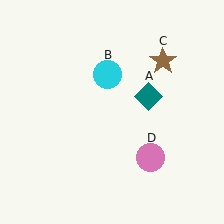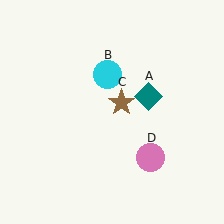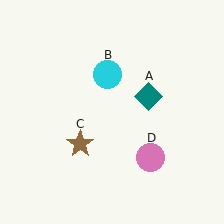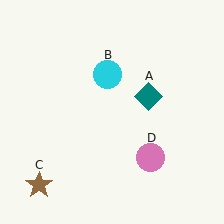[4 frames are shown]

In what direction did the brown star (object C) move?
The brown star (object C) moved down and to the left.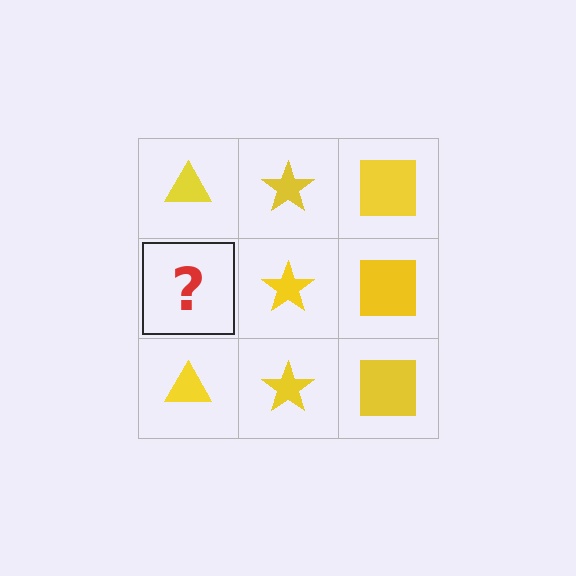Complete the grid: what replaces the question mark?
The question mark should be replaced with a yellow triangle.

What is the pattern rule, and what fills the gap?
The rule is that each column has a consistent shape. The gap should be filled with a yellow triangle.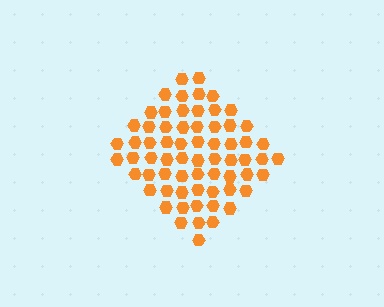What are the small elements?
The small elements are hexagons.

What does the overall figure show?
The overall figure shows a diamond.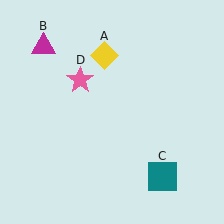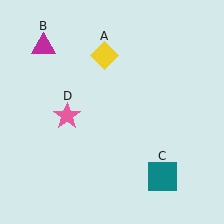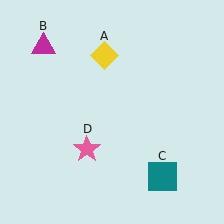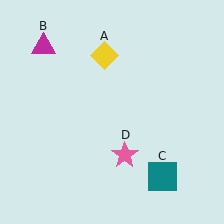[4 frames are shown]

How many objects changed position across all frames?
1 object changed position: pink star (object D).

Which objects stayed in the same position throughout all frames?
Yellow diamond (object A) and magenta triangle (object B) and teal square (object C) remained stationary.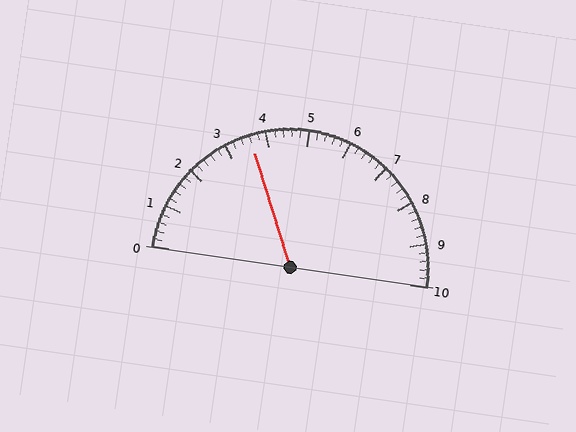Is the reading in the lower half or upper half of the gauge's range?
The reading is in the lower half of the range (0 to 10).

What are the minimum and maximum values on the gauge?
The gauge ranges from 0 to 10.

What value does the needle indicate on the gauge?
The needle indicates approximately 3.6.